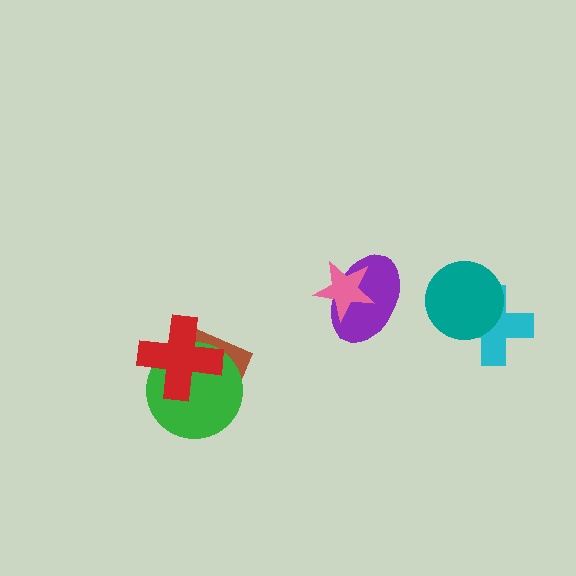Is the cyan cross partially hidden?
Yes, it is partially covered by another shape.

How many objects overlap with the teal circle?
1 object overlaps with the teal circle.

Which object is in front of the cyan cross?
The teal circle is in front of the cyan cross.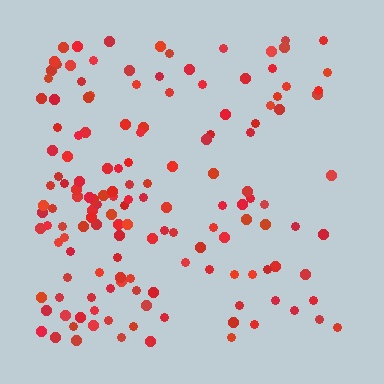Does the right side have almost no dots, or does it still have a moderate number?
Still a moderate number, just noticeably fewer than the left.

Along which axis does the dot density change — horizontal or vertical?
Horizontal.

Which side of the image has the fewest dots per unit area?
The right.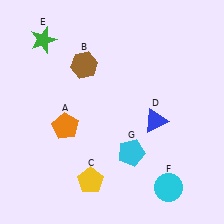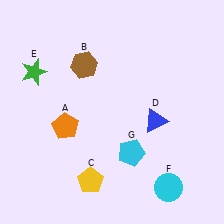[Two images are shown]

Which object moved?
The green star (E) moved down.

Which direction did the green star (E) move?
The green star (E) moved down.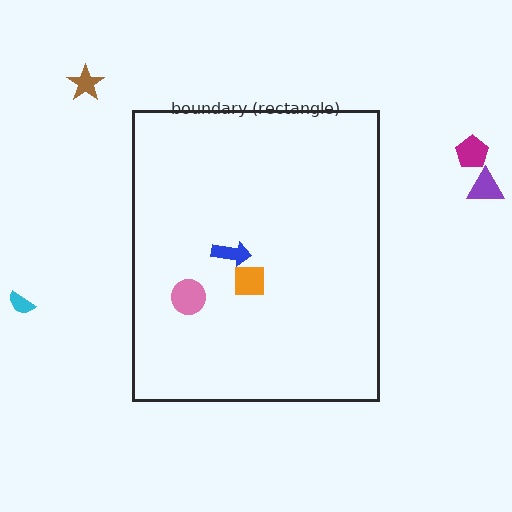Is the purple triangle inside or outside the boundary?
Outside.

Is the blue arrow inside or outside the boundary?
Inside.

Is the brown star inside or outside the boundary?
Outside.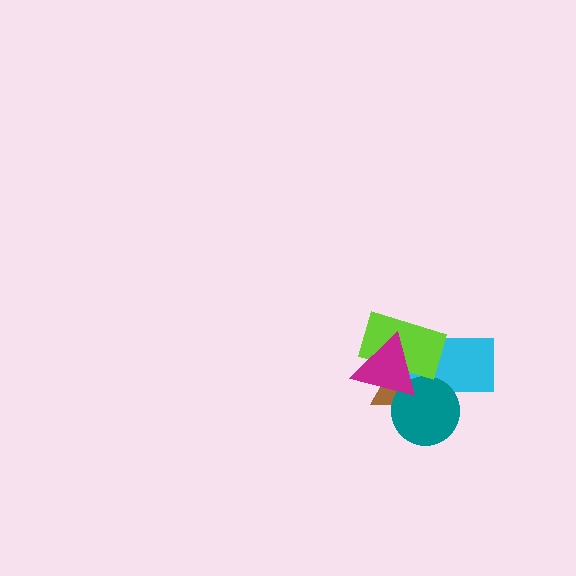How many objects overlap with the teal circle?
3 objects overlap with the teal circle.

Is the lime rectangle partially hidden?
Yes, it is partially covered by another shape.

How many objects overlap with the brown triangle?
4 objects overlap with the brown triangle.